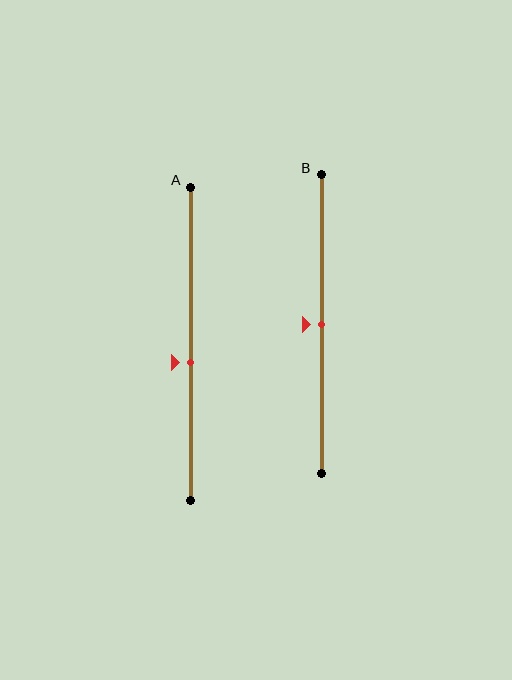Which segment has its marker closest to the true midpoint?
Segment B has its marker closest to the true midpoint.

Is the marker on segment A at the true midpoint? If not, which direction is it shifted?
No, the marker on segment A is shifted downward by about 6% of the segment length.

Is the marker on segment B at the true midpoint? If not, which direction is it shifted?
Yes, the marker on segment B is at the true midpoint.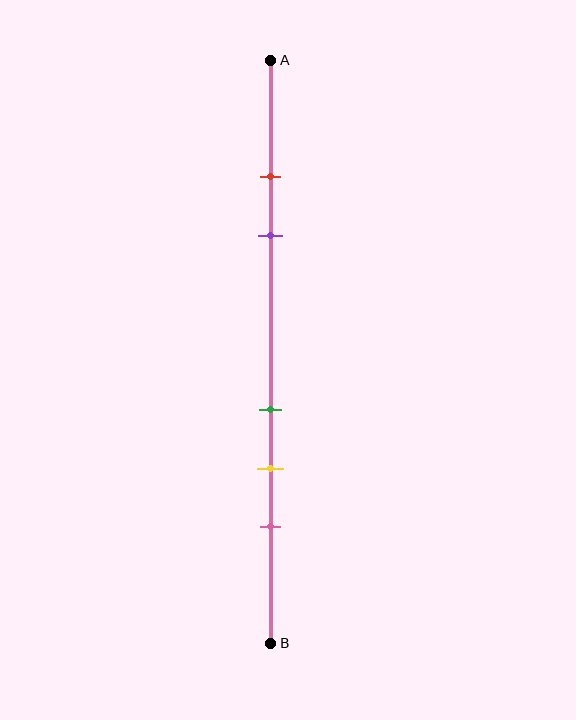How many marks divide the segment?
There are 5 marks dividing the segment.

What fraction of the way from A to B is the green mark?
The green mark is approximately 60% (0.6) of the way from A to B.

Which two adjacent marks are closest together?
The red and purple marks are the closest adjacent pair.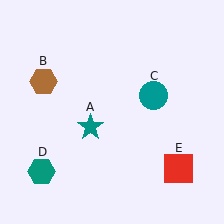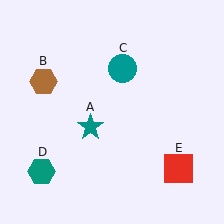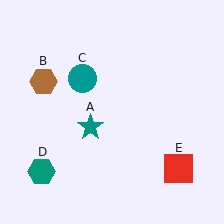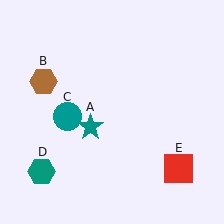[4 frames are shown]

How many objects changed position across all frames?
1 object changed position: teal circle (object C).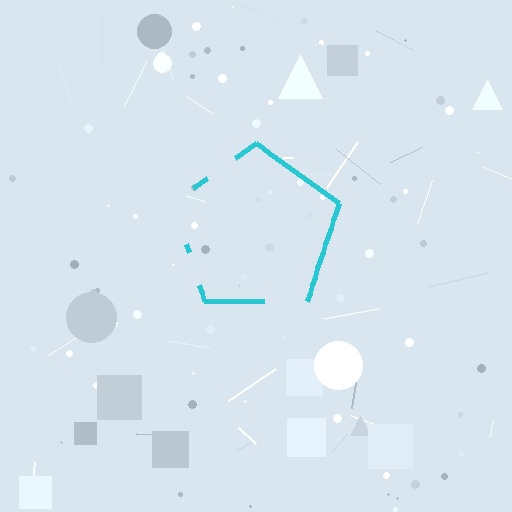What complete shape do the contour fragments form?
The contour fragments form a pentagon.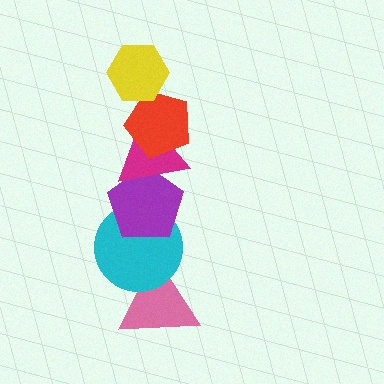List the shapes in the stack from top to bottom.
From top to bottom: the yellow hexagon, the red pentagon, the magenta triangle, the purple pentagon, the cyan circle, the pink triangle.